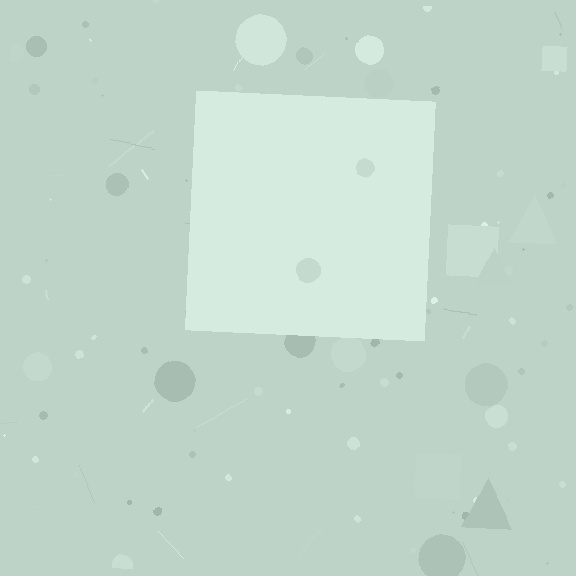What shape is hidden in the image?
A square is hidden in the image.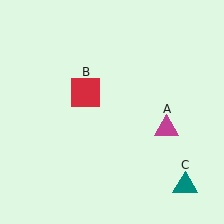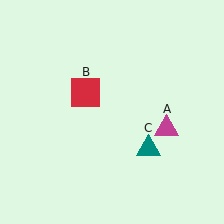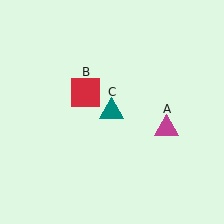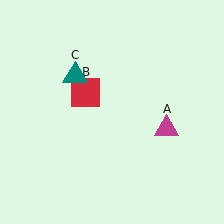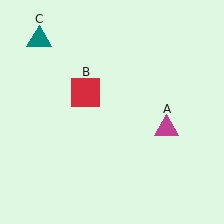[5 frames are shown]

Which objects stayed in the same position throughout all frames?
Magenta triangle (object A) and red square (object B) remained stationary.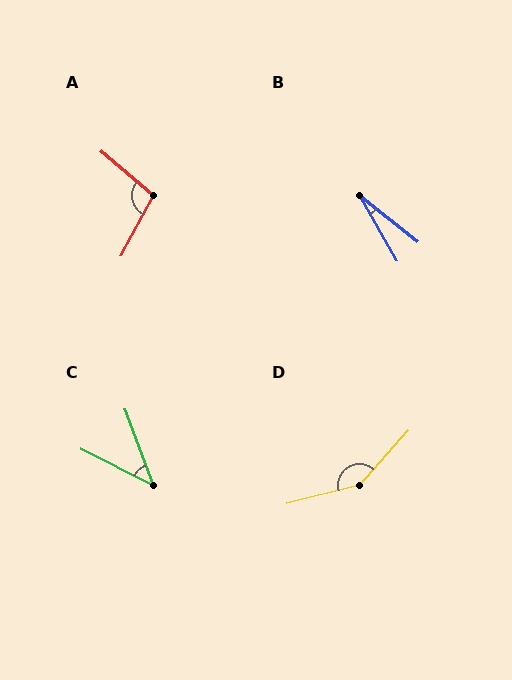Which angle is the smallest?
B, at approximately 21 degrees.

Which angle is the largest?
D, at approximately 146 degrees.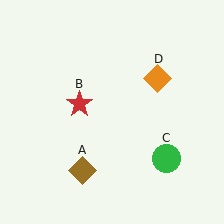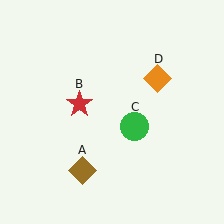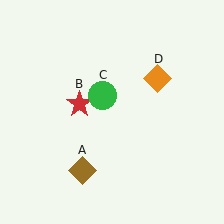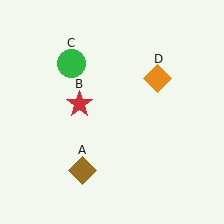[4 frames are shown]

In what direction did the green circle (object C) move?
The green circle (object C) moved up and to the left.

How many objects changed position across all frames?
1 object changed position: green circle (object C).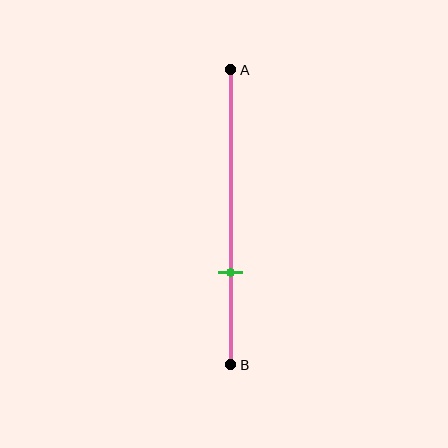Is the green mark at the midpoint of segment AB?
No, the mark is at about 70% from A, not at the 50% midpoint.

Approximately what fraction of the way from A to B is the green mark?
The green mark is approximately 70% of the way from A to B.